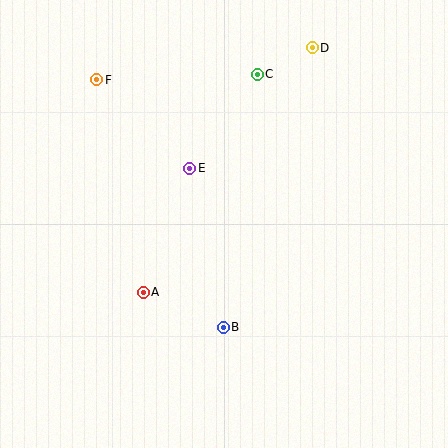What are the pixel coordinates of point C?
Point C is at (257, 74).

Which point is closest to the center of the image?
Point E at (189, 168) is closest to the center.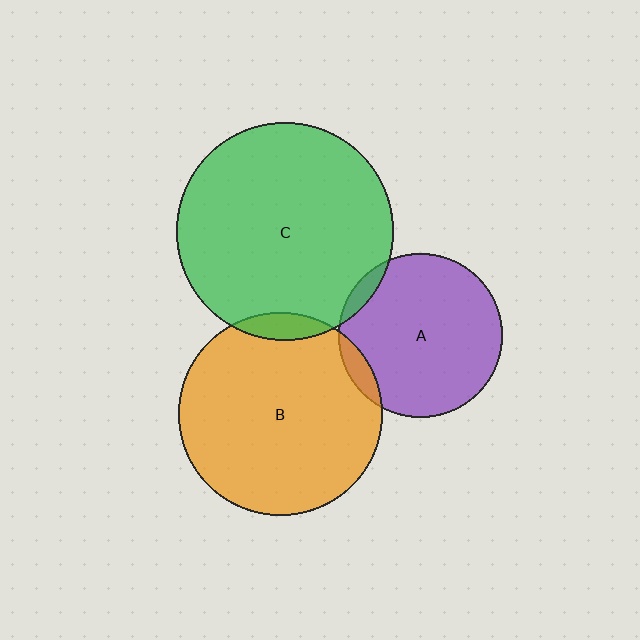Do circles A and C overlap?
Yes.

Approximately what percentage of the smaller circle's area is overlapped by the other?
Approximately 5%.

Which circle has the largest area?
Circle C (green).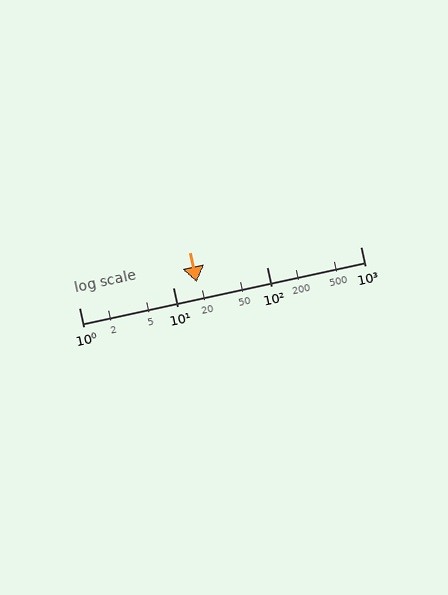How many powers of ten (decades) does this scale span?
The scale spans 3 decades, from 1 to 1000.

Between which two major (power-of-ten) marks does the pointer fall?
The pointer is between 10 and 100.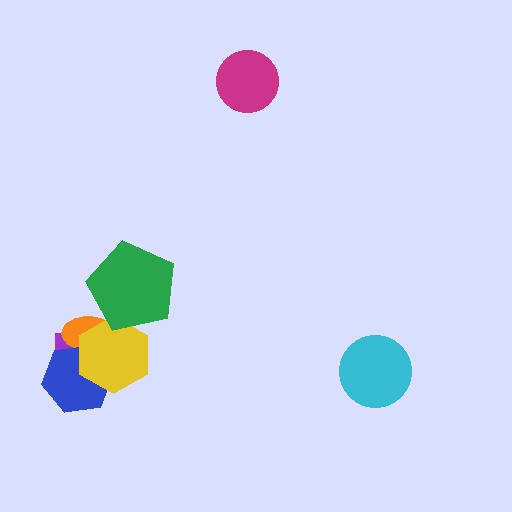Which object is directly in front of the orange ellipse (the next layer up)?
The blue hexagon is directly in front of the orange ellipse.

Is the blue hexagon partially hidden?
Yes, it is partially covered by another shape.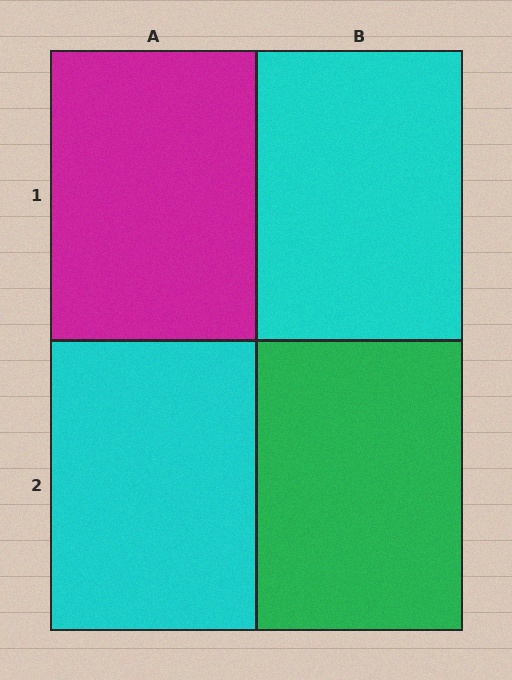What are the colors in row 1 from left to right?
Magenta, cyan.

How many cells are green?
1 cell is green.